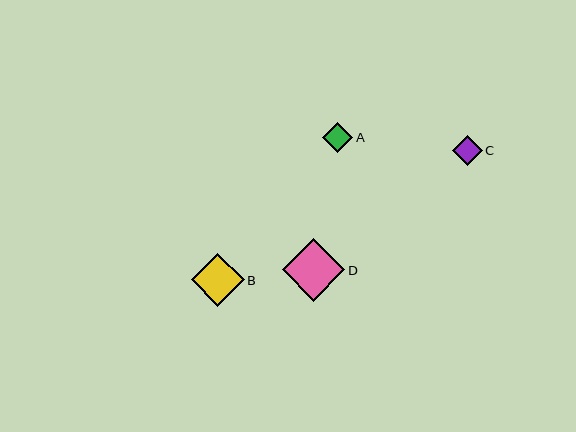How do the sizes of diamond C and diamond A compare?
Diamond C and diamond A are approximately the same size.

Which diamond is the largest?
Diamond D is the largest with a size of approximately 63 pixels.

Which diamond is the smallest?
Diamond A is the smallest with a size of approximately 30 pixels.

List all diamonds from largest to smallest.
From largest to smallest: D, B, C, A.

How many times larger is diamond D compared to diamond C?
Diamond D is approximately 2.1 times the size of diamond C.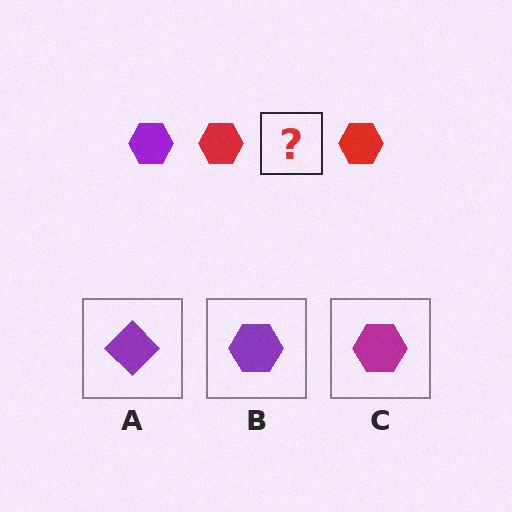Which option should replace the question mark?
Option B.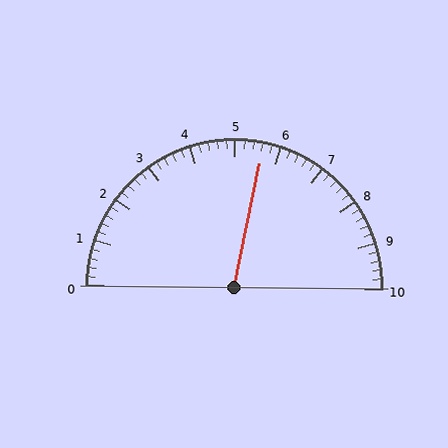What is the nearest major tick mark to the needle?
The nearest major tick mark is 6.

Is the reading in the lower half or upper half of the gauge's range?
The reading is in the upper half of the range (0 to 10).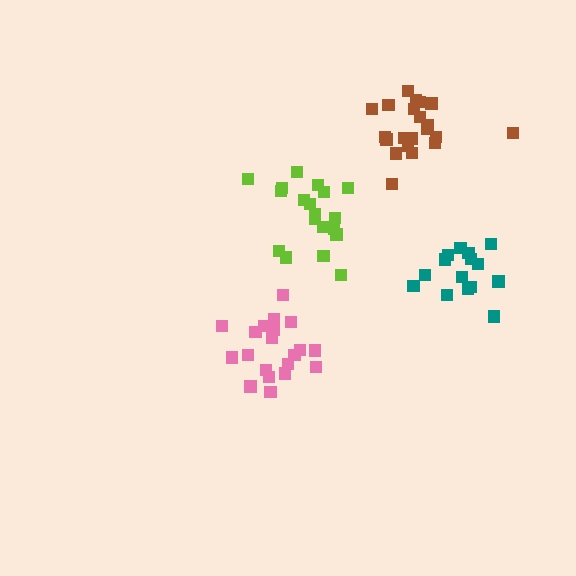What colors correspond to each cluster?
The clusters are colored: brown, pink, lime, teal.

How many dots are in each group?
Group 1: 21 dots, Group 2: 20 dots, Group 3: 19 dots, Group 4: 15 dots (75 total).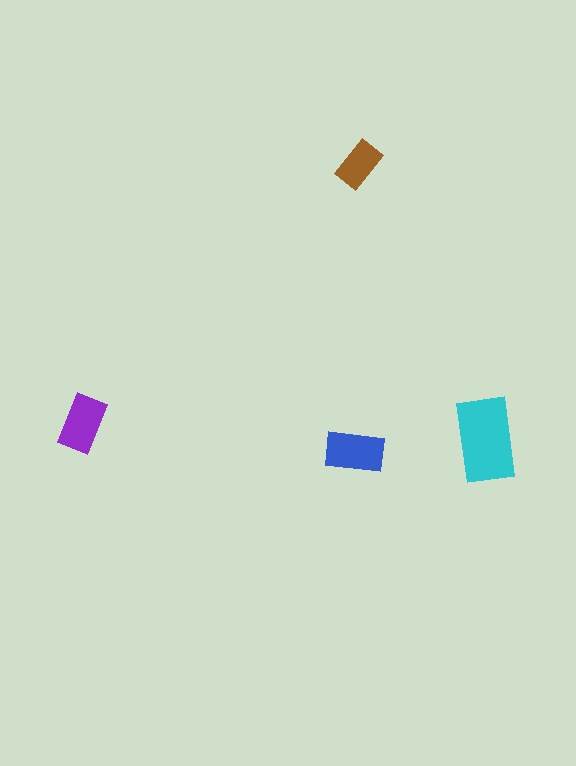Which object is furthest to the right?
The cyan rectangle is rightmost.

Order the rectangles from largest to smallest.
the cyan one, the blue one, the purple one, the brown one.